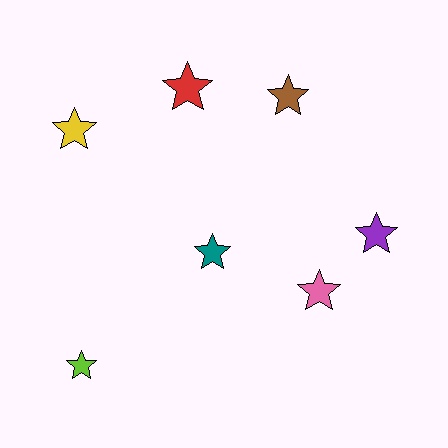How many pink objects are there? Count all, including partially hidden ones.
There is 1 pink object.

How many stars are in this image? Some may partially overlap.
There are 7 stars.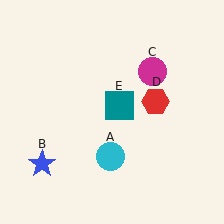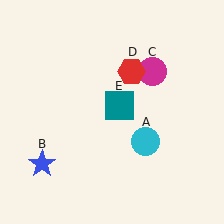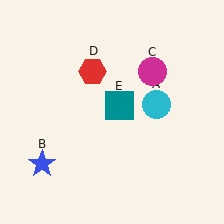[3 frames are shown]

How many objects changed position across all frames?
2 objects changed position: cyan circle (object A), red hexagon (object D).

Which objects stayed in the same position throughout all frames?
Blue star (object B) and magenta circle (object C) and teal square (object E) remained stationary.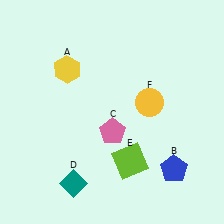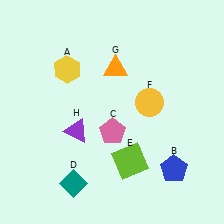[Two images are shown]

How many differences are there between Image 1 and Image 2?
There are 2 differences between the two images.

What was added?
An orange triangle (G), a purple triangle (H) were added in Image 2.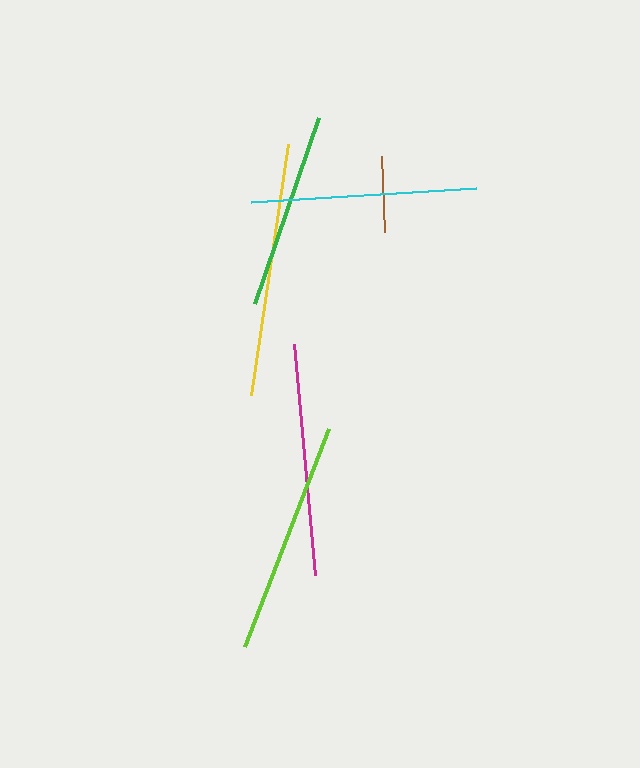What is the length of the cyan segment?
The cyan segment is approximately 225 pixels long.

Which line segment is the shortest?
The brown line is the shortest at approximately 77 pixels.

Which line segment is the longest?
The yellow line is the longest at approximately 253 pixels.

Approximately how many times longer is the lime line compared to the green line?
The lime line is approximately 1.2 times the length of the green line.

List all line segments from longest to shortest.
From longest to shortest: yellow, lime, magenta, cyan, green, brown.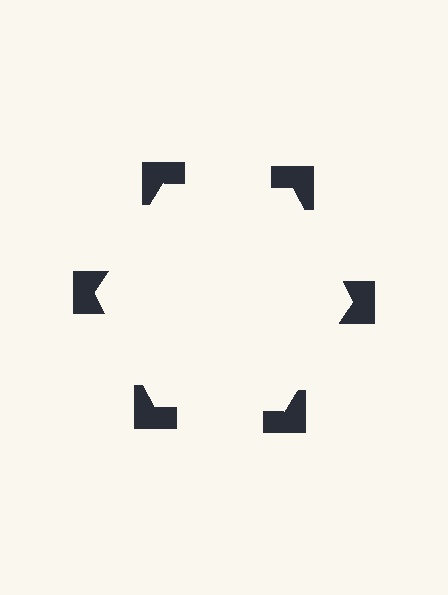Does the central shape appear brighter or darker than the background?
It typically appears slightly brighter than the background, even though no actual brightness change is drawn.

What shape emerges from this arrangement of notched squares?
An illusory hexagon — its edges are inferred from the aligned wedge cuts in the notched squares, not physically drawn.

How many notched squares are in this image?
There are 6 — one at each vertex of the illusory hexagon.